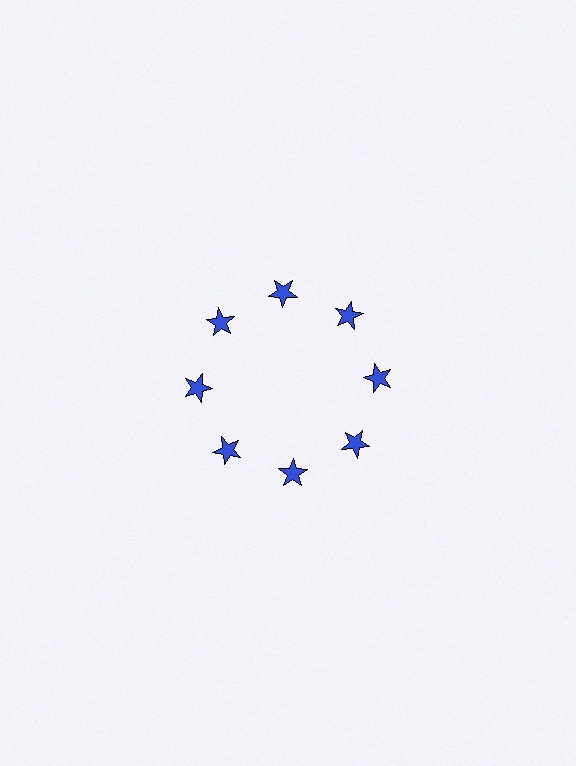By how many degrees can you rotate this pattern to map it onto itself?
The pattern maps onto itself every 45 degrees of rotation.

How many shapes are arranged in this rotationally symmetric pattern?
There are 8 shapes, arranged in 8 groups of 1.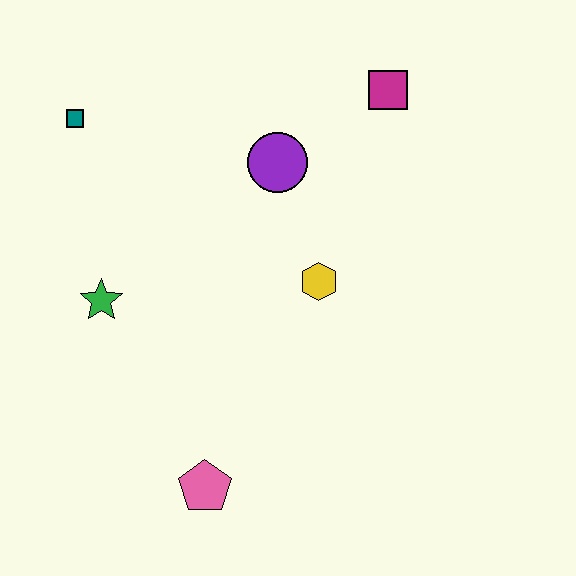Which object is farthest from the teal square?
The pink pentagon is farthest from the teal square.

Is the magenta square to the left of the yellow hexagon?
No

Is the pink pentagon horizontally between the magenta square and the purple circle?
No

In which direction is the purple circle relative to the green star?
The purple circle is to the right of the green star.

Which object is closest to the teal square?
The green star is closest to the teal square.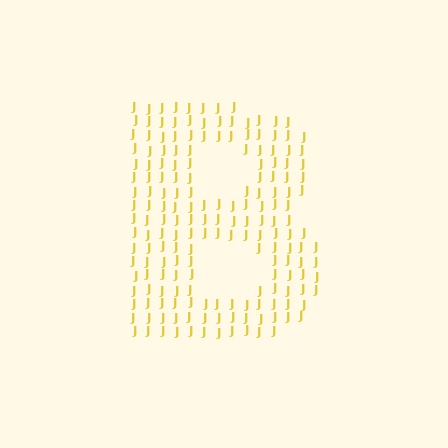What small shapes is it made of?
It is made of small letter J's.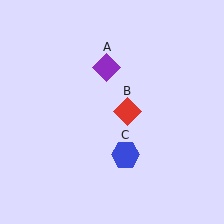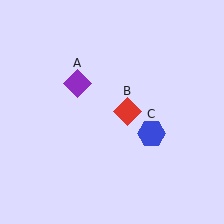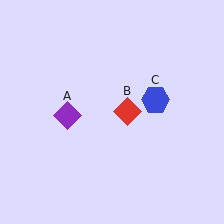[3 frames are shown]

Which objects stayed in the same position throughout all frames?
Red diamond (object B) remained stationary.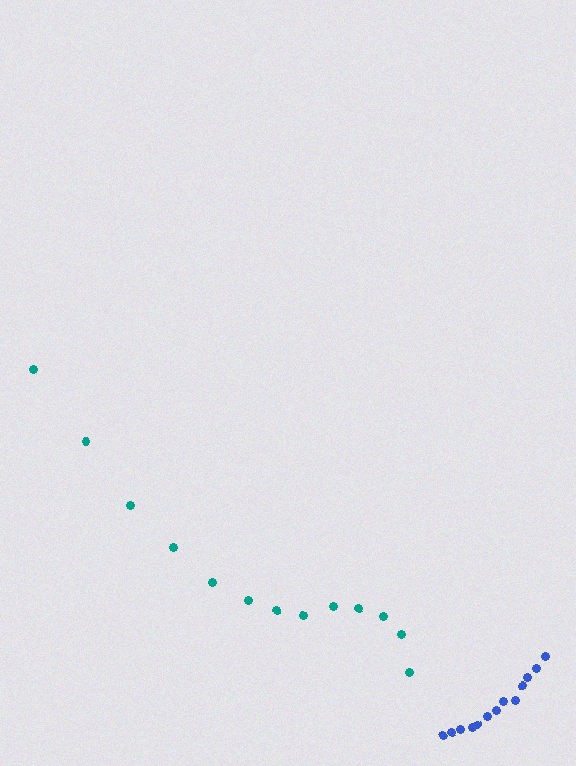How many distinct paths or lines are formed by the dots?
There are 2 distinct paths.